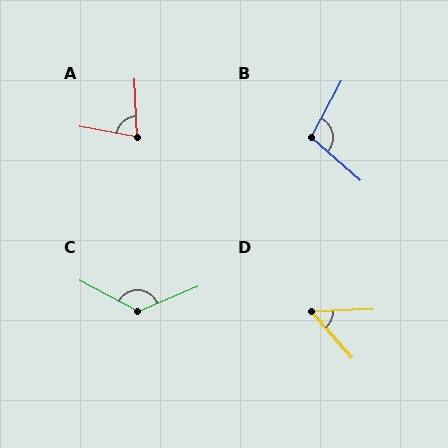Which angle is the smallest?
D, at approximately 51 degrees.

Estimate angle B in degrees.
Approximately 102 degrees.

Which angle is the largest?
C, at approximately 129 degrees.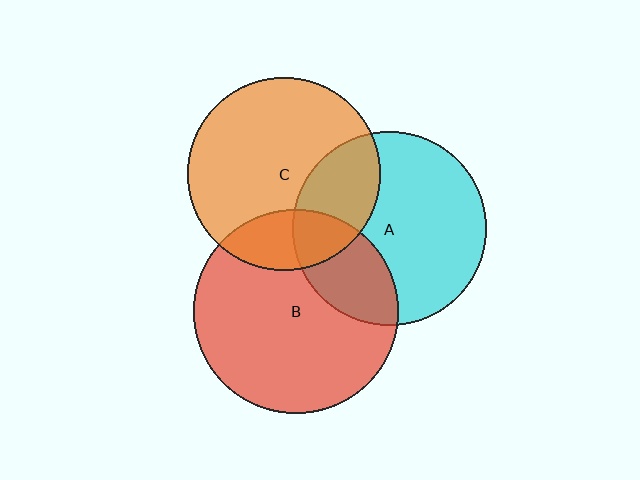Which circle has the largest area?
Circle B (red).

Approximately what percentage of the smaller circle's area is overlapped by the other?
Approximately 25%.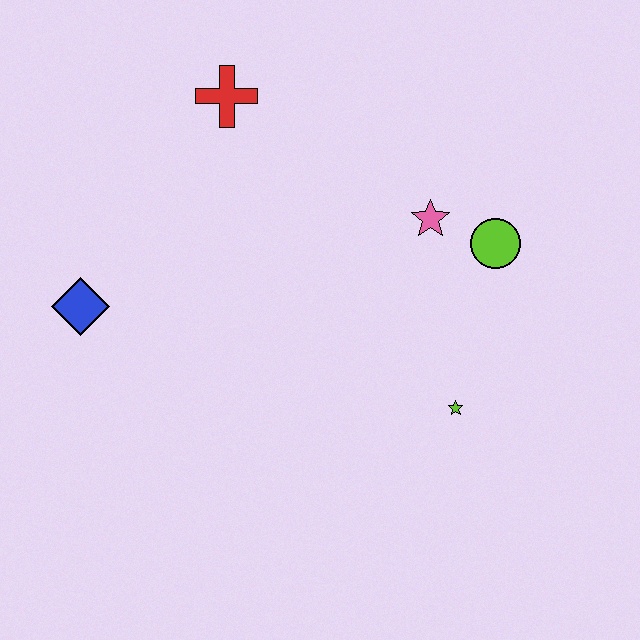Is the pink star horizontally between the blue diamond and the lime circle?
Yes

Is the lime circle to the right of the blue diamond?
Yes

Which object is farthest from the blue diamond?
The lime circle is farthest from the blue diamond.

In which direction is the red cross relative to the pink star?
The red cross is to the left of the pink star.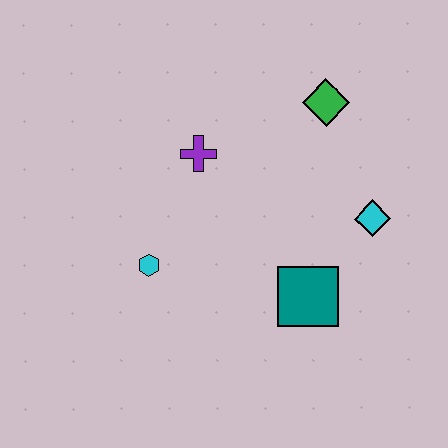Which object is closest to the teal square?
The cyan diamond is closest to the teal square.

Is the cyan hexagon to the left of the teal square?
Yes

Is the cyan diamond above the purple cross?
No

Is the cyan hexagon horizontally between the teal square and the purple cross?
No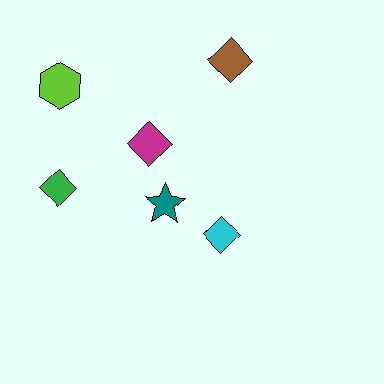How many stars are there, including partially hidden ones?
There is 1 star.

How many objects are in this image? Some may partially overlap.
There are 6 objects.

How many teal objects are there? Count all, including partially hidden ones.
There is 1 teal object.